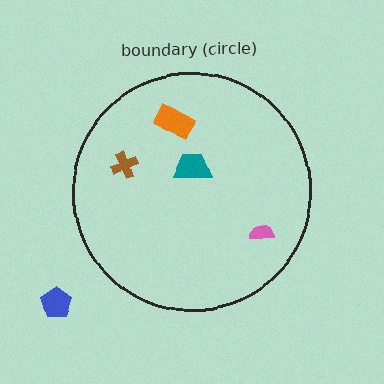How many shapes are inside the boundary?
4 inside, 1 outside.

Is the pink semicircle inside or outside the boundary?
Inside.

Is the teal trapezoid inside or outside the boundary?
Inside.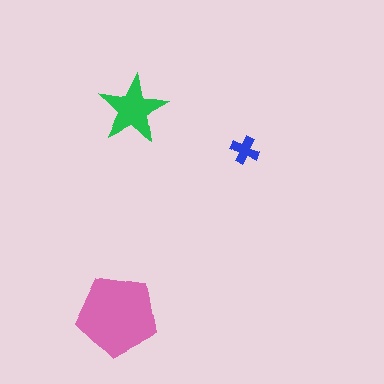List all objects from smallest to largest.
The blue cross, the green star, the pink pentagon.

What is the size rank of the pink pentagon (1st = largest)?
1st.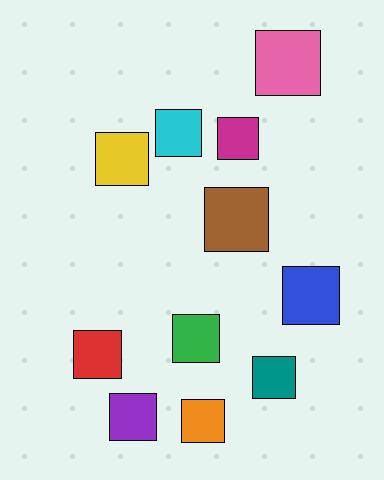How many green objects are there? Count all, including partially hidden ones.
There is 1 green object.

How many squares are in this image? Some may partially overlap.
There are 11 squares.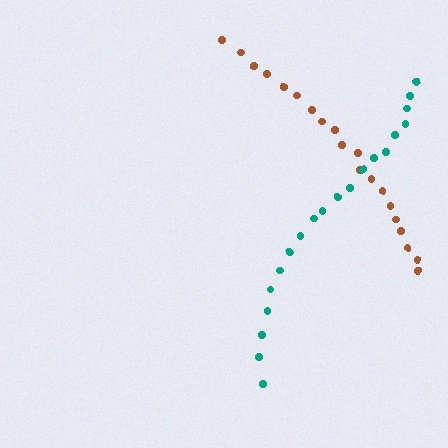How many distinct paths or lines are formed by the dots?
There are 2 distinct paths.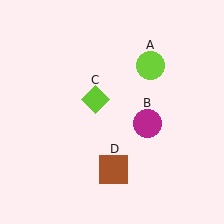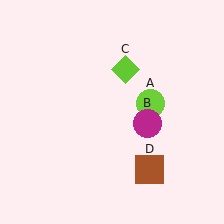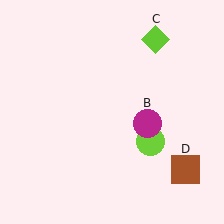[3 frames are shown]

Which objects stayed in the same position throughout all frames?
Magenta circle (object B) remained stationary.